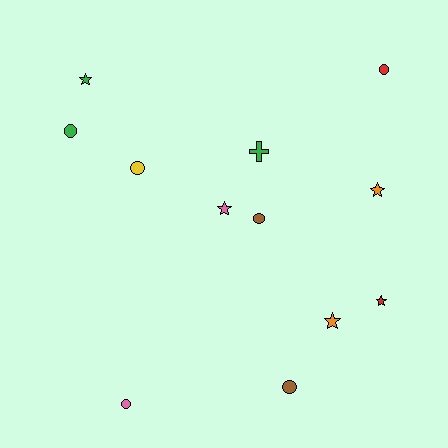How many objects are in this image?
There are 12 objects.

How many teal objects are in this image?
There are no teal objects.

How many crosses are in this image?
There is 1 cross.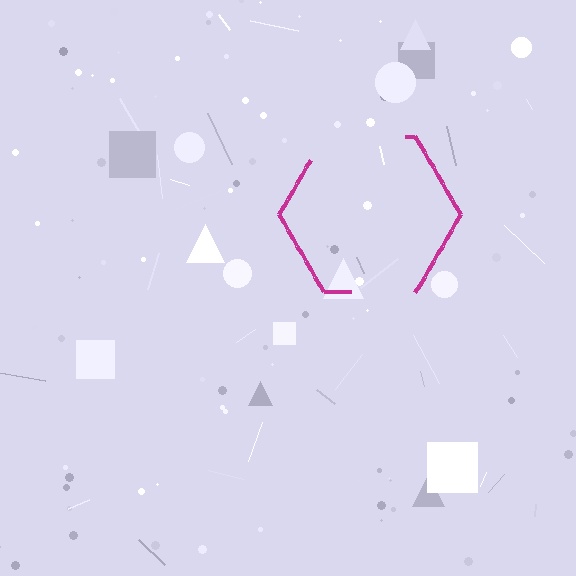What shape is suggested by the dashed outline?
The dashed outline suggests a hexagon.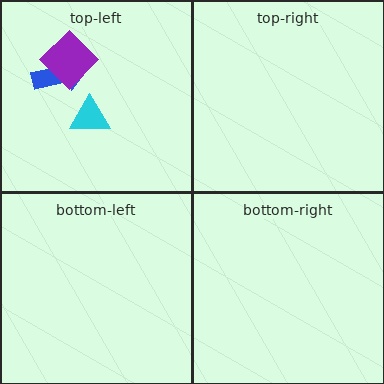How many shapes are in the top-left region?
3.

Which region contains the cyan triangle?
The top-left region.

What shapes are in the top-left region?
The blue arrow, the cyan triangle, the purple diamond.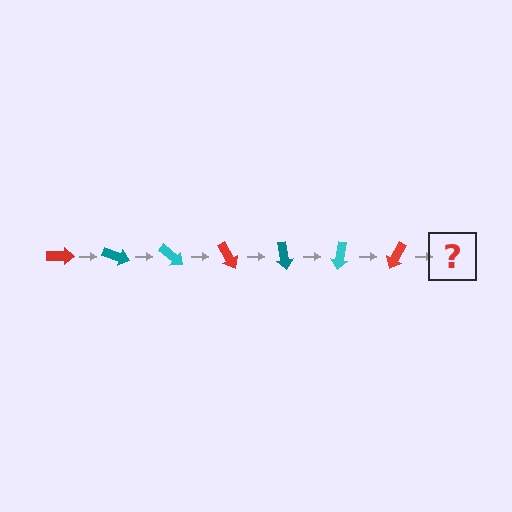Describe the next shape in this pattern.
It should be a teal arrow, rotated 140 degrees from the start.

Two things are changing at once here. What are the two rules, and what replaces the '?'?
The two rules are that it rotates 20 degrees each step and the color cycles through red, teal, and cyan. The '?' should be a teal arrow, rotated 140 degrees from the start.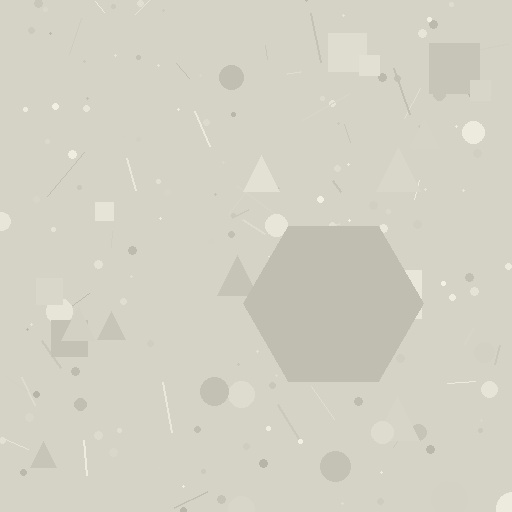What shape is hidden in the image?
A hexagon is hidden in the image.